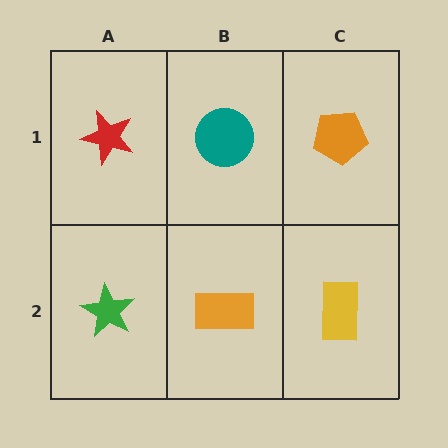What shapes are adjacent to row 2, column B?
A teal circle (row 1, column B), a green star (row 2, column A), a yellow rectangle (row 2, column C).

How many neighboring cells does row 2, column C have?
2.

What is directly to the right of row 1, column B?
An orange pentagon.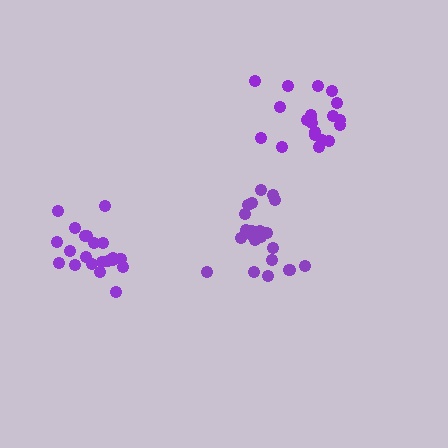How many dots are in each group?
Group 1: 21 dots, Group 2: 21 dots, Group 3: 20 dots (62 total).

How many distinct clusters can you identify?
There are 3 distinct clusters.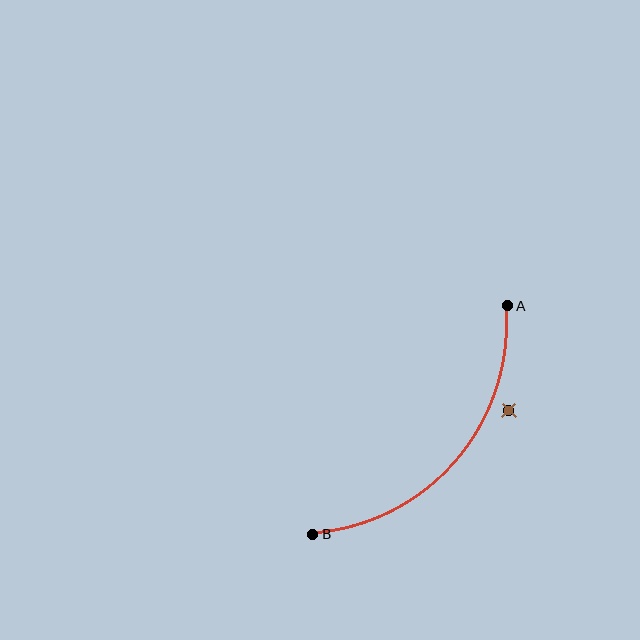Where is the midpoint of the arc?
The arc midpoint is the point on the curve farthest from the straight line joining A and B. It sits below and to the right of that line.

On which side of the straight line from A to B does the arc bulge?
The arc bulges below and to the right of the straight line connecting A and B.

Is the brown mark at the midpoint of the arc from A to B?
No — the brown mark does not lie on the arc at all. It sits slightly outside the curve.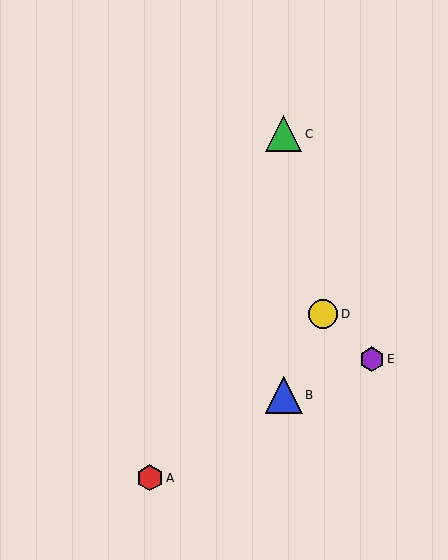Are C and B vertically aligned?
Yes, both are at x≈284.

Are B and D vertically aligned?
No, B is at x≈284 and D is at x≈323.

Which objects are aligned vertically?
Objects B, C are aligned vertically.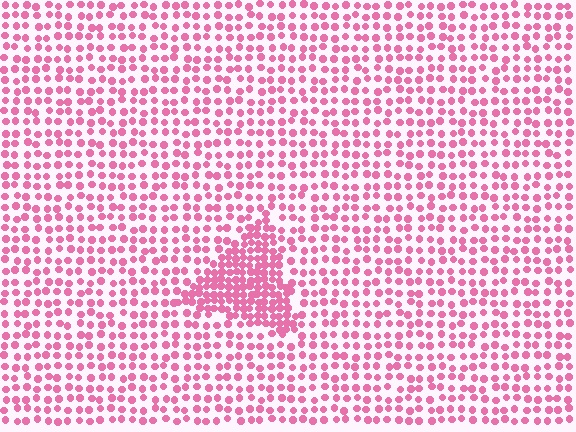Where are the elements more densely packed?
The elements are more densely packed inside the triangle boundary.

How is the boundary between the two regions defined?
The boundary is defined by a change in element density (approximately 2.1x ratio). All elements are the same color, size, and shape.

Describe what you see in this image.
The image contains small pink elements arranged at two different densities. A triangle-shaped region is visible where the elements are more densely packed than the surrounding area.